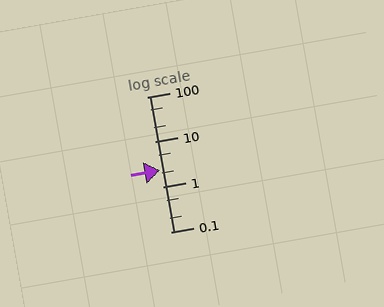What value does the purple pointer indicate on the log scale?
The pointer indicates approximately 2.3.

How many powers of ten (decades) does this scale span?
The scale spans 3 decades, from 0.1 to 100.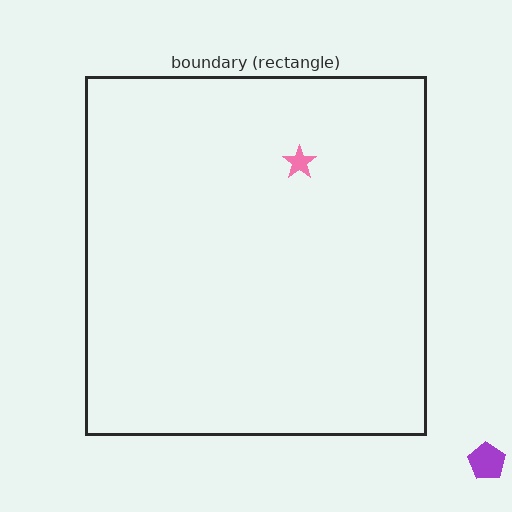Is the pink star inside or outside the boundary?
Inside.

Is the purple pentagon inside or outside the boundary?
Outside.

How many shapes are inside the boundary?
1 inside, 1 outside.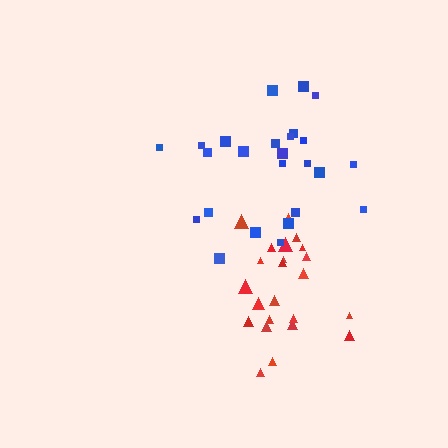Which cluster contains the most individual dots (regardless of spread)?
Blue (25).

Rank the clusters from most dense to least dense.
red, blue.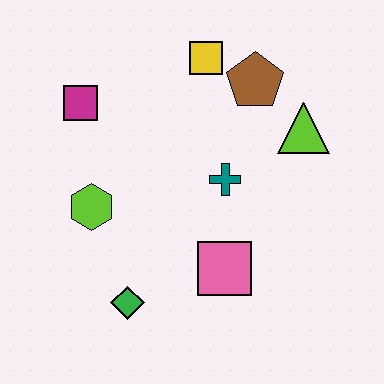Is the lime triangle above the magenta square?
No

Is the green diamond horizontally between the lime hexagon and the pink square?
Yes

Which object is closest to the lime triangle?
The brown pentagon is closest to the lime triangle.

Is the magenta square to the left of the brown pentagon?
Yes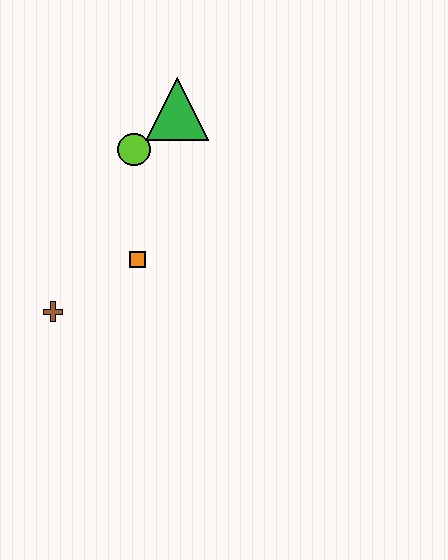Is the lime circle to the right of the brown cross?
Yes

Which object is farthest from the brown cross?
The green triangle is farthest from the brown cross.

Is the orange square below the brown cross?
No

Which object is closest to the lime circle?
The green triangle is closest to the lime circle.